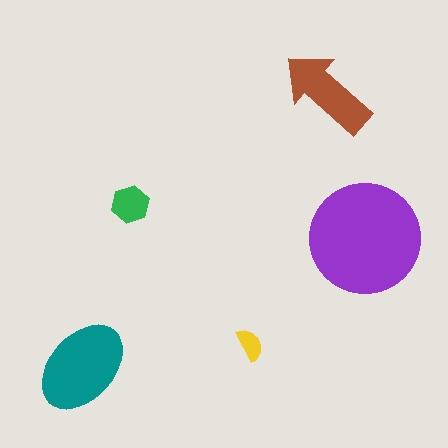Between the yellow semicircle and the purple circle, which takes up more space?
The purple circle.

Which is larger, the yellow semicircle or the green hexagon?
The green hexagon.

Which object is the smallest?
The yellow semicircle.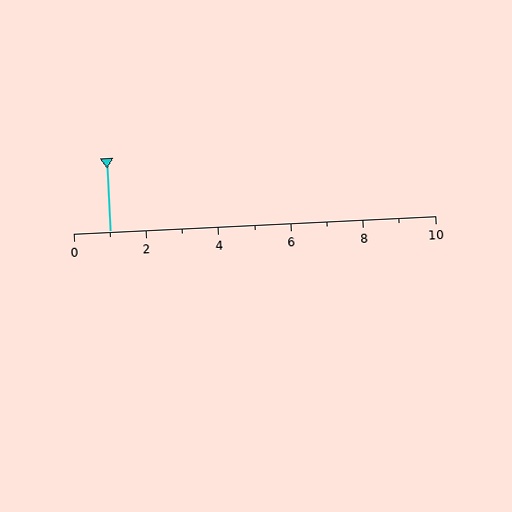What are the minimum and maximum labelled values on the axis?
The axis runs from 0 to 10.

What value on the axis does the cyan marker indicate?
The marker indicates approximately 1.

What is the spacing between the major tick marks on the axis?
The major ticks are spaced 2 apart.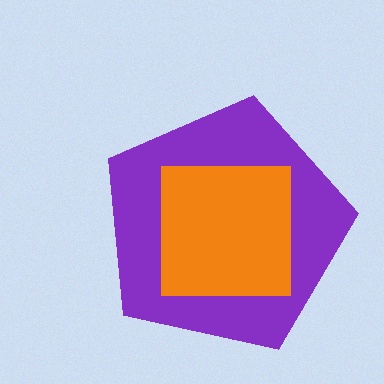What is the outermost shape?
The purple pentagon.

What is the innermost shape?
The orange square.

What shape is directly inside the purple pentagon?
The orange square.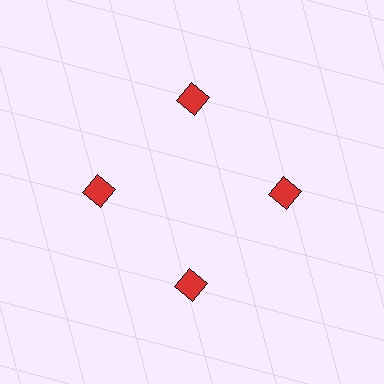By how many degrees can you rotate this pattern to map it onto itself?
The pattern maps onto itself every 90 degrees of rotation.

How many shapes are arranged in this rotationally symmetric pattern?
There are 4 shapes, arranged in 4 groups of 1.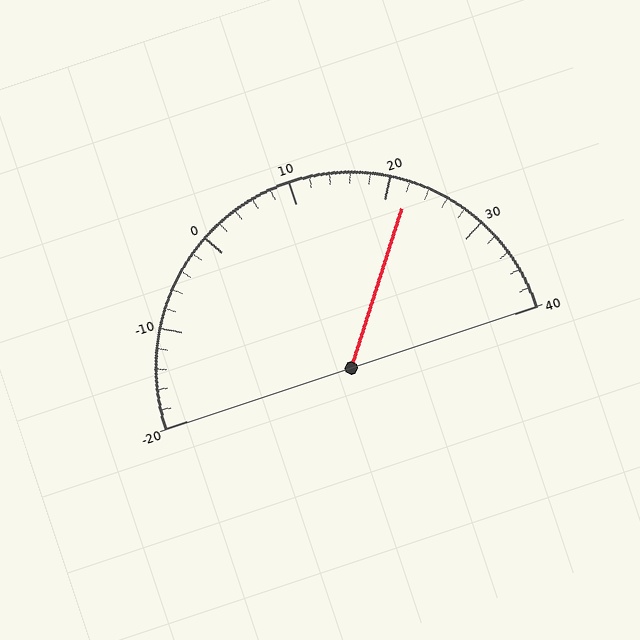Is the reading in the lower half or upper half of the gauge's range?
The reading is in the upper half of the range (-20 to 40).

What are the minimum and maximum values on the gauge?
The gauge ranges from -20 to 40.